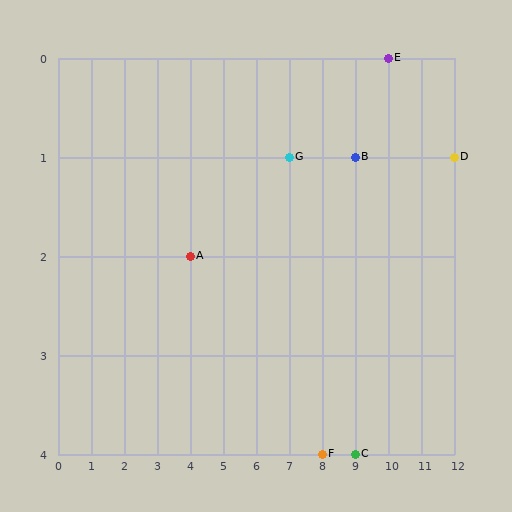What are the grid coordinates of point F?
Point F is at grid coordinates (8, 4).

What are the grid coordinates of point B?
Point B is at grid coordinates (9, 1).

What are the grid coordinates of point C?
Point C is at grid coordinates (9, 4).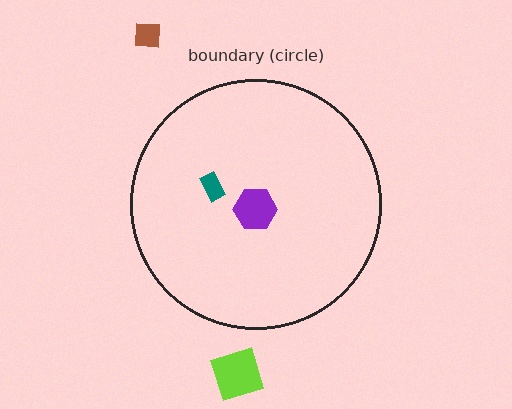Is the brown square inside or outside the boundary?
Outside.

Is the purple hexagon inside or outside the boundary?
Inside.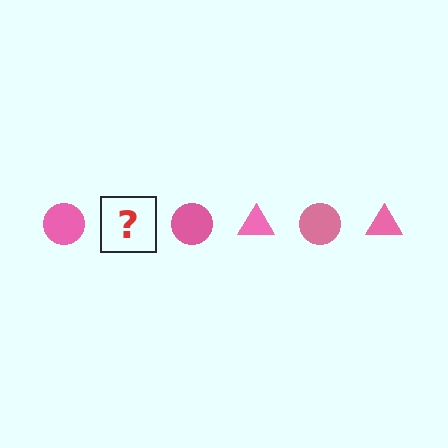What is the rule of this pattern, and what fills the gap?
The rule is that the pattern cycles through circle, triangle shapes in pink. The gap should be filled with a pink triangle.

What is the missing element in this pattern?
The missing element is a pink triangle.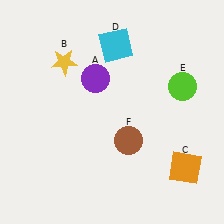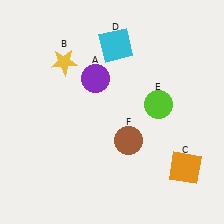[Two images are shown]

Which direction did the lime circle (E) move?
The lime circle (E) moved left.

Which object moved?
The lime circle (E) moved left.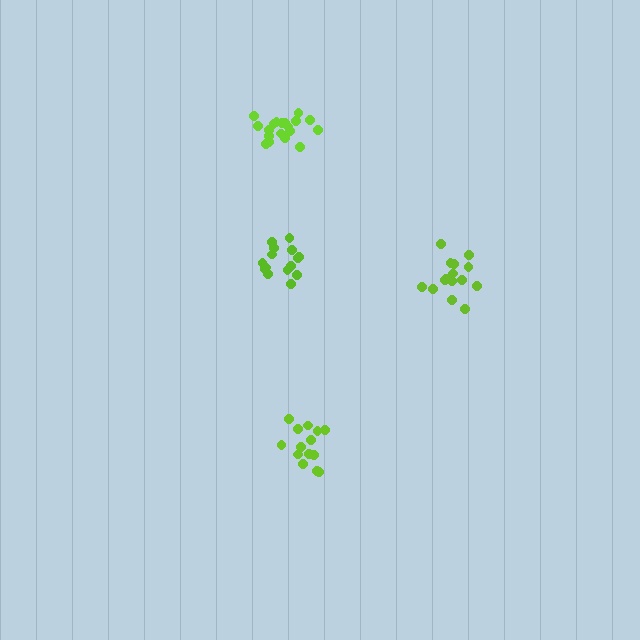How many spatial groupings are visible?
There are 4 spatial groupings.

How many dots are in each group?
Group 1: 15 dots, Group 2: 19 dots, Group 3: 14 dots, Group 4: 15 dots (63 total).